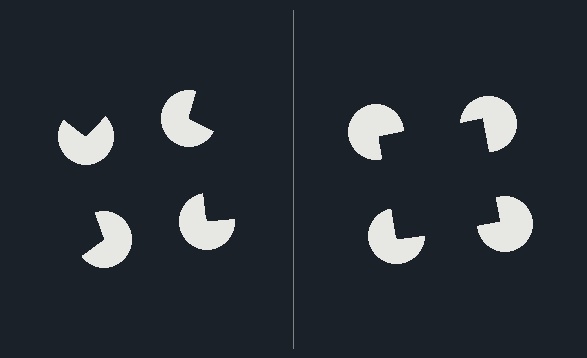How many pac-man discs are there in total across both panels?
8 — 4 on each side.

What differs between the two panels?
The pac-man discs are positioned identically on both sides; only the wedge orientations differ. On the right they align to a square; on the left they are misaligned.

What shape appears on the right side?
An illusory square.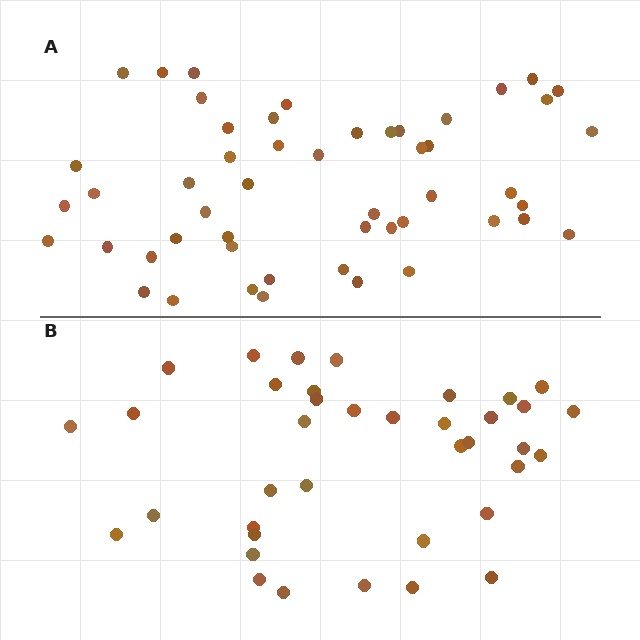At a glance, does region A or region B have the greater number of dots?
Region A (the top region) has more dots.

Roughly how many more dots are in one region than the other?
Region A has approximately 15 more dots than region B.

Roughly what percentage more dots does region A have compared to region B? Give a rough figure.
About 35% more.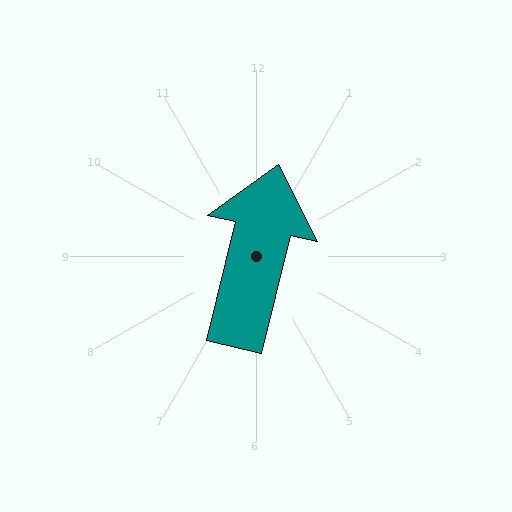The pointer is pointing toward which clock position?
Roughly 12 o'clock.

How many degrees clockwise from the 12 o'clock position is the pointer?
Approximately 14 degrees.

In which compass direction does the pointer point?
North.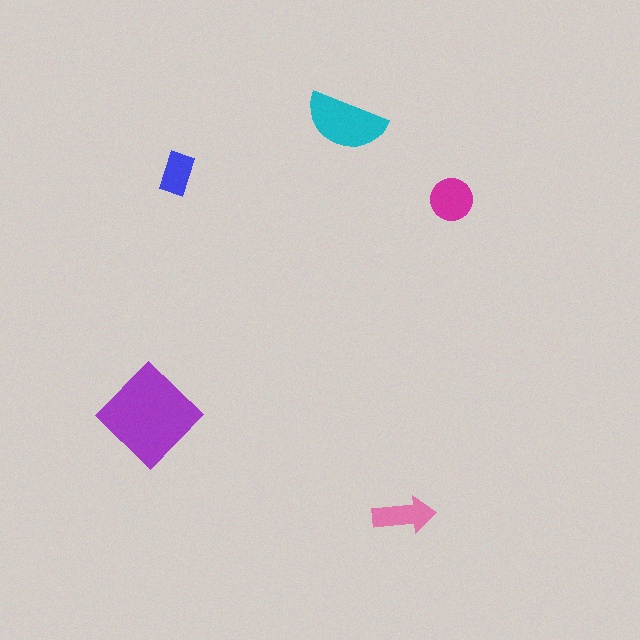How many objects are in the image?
There are 5 objects in the image.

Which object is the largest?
The purple diamond.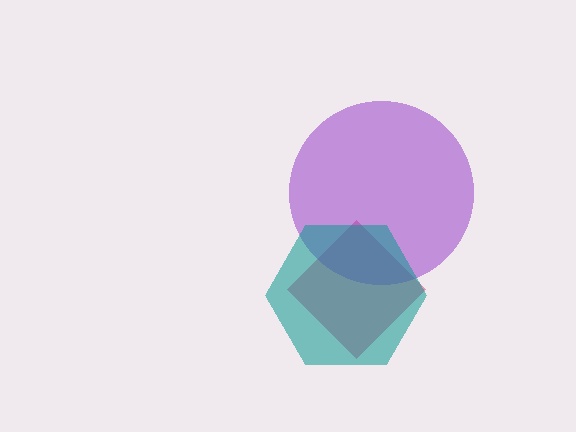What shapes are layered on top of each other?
The layered shapes are: a pink diamond, a purple circle, a teal hexagon.